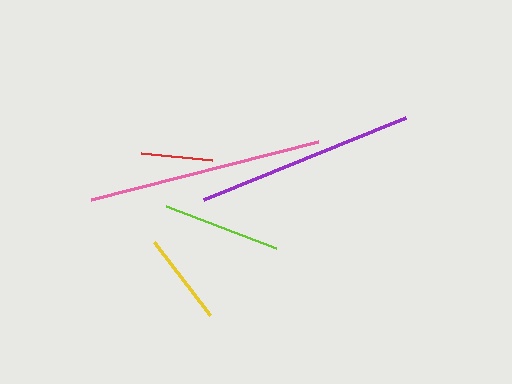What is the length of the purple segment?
The purple segment is approximately 217 pixels long.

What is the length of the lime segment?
The lime segment is approximately 118 pixels long.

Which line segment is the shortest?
The red line is the shortest at approximately 71 pixels.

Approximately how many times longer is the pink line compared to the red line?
The pink line is approximately 3.3 times the length of the red line.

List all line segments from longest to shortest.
From longest to shortest: pink, purple, lime, yellow, red.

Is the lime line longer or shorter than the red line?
The lime line is longer than the red line.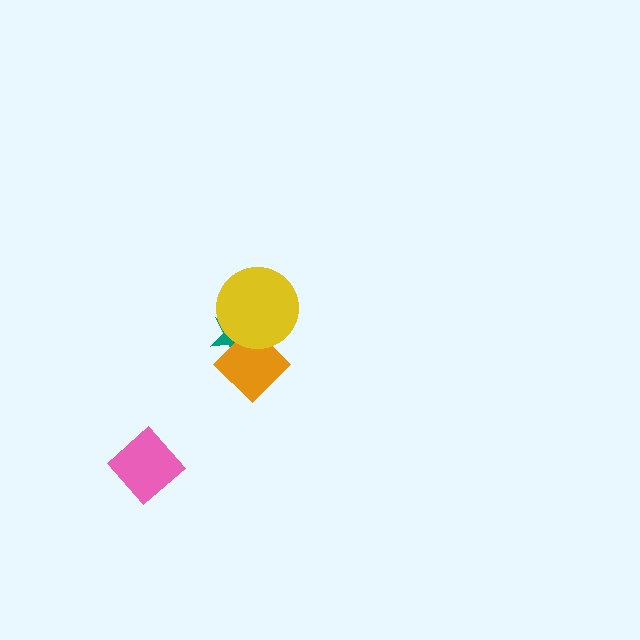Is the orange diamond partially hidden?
Yes, it is partially covered by another shape.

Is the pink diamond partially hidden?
No, no other shape covers it.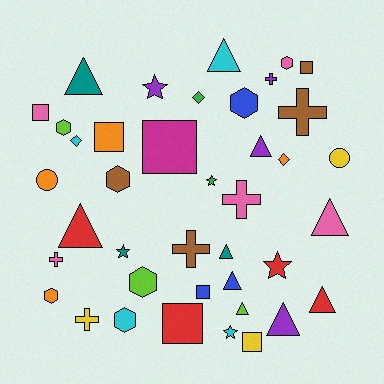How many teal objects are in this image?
There are 3 teal objects.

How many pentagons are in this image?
There are no pentagons.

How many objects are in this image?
There are 40 objects.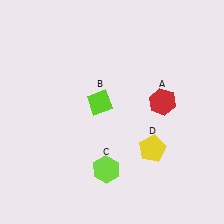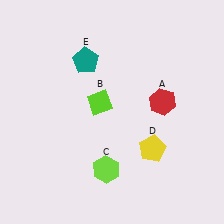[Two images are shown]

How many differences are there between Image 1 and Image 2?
There is 1 difference between the two images.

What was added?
A teal pentagon (E) was added in Image 2.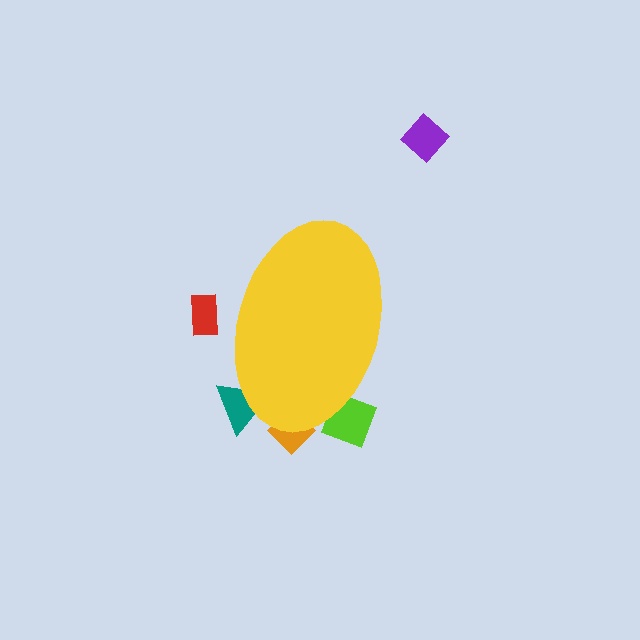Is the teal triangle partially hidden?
Yes, the teal triangle is partially hidden behind the yellow ellipse.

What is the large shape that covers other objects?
A yellow ellipse.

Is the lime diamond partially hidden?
Yes, the lime diamond is partially hidden behind the yellow ellipse.